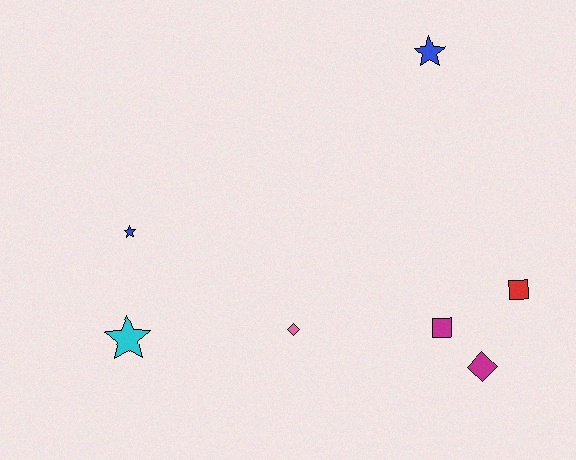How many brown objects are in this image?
There are no brown objects.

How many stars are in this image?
There are 3 stars.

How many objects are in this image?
There are 7 objects.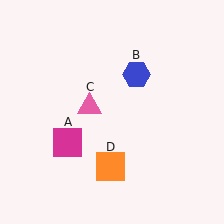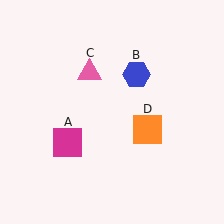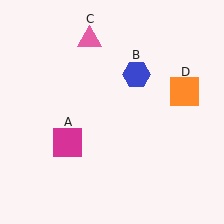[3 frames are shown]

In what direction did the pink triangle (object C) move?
The pink triangle (object C) moved up.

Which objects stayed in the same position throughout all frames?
Magenta square (object A) and blue hexagon (object B) remained stationary.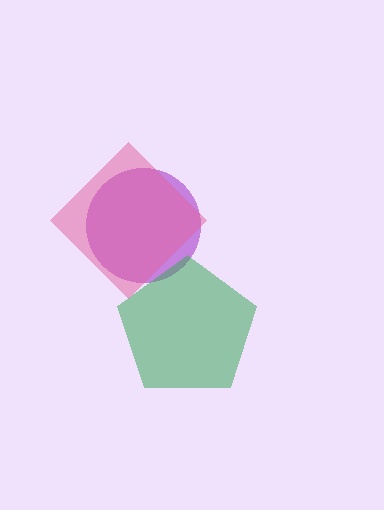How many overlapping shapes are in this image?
There are 3 overlapping shapes in the image.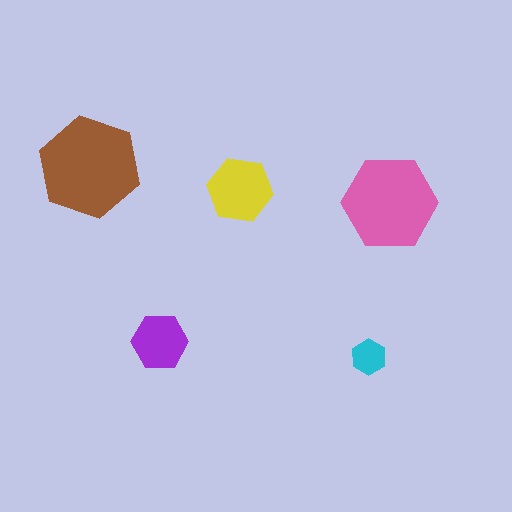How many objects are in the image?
There are 5 objects in the image.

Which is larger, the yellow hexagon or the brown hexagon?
The brown one.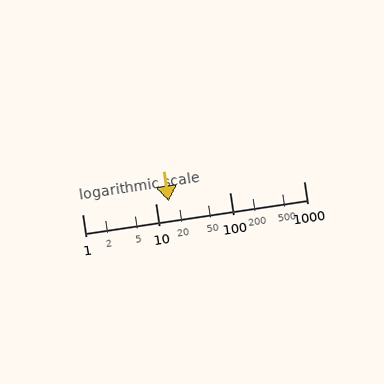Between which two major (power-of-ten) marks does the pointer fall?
The pointer is between 10 and 100.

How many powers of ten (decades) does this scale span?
The scale spans 3 decades, from 1 to 1000.